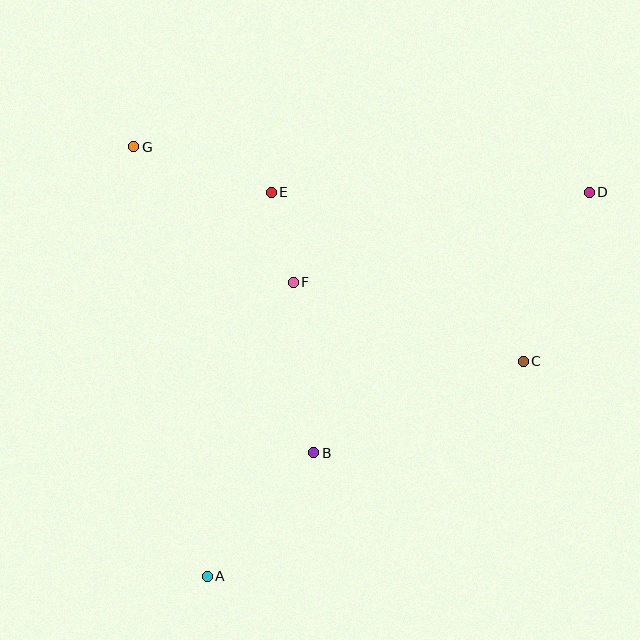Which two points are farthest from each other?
Points A and D are farthest from each other.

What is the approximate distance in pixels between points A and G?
The distance between A and G is approximately 436 pixels.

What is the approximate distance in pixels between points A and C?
The distance between A and C is approximately 382 pixels.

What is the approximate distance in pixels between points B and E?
The distance between B and E is approximately 264 pixels.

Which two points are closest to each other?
Points E and F are closest to each other.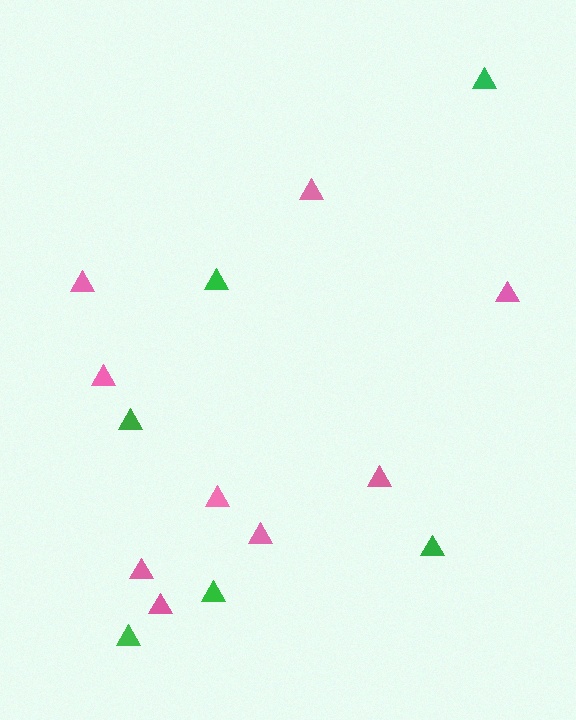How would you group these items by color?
There are 2 groups: one group of green triangles (6) and one group of pink triangles (9).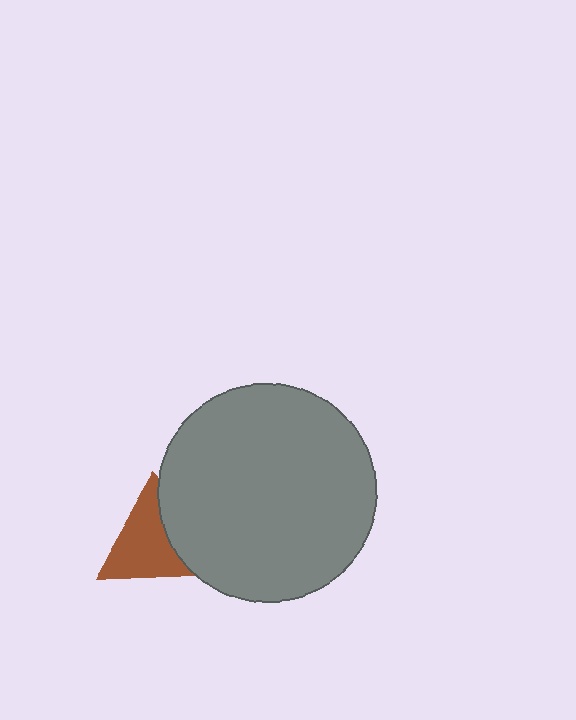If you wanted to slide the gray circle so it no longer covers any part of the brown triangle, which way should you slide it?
Slide it right — that is the most direct way to separate the two shapes.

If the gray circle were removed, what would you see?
You would see the complete brown triangle.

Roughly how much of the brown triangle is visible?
Most of it is visible (roughly 68%).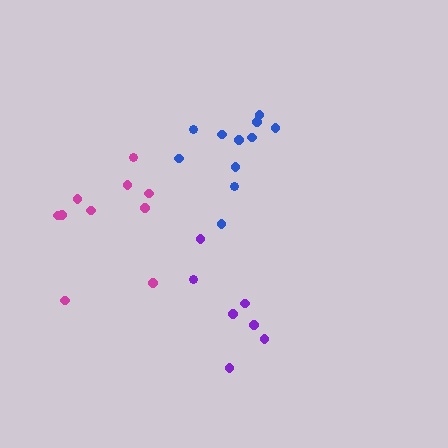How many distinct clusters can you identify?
There are 3 distinct clusters.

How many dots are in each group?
Group 1: 11 dots, Group 2: 7 dots, Group 3: 10 dots (28 total).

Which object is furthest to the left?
The magenta cluster is leftmost.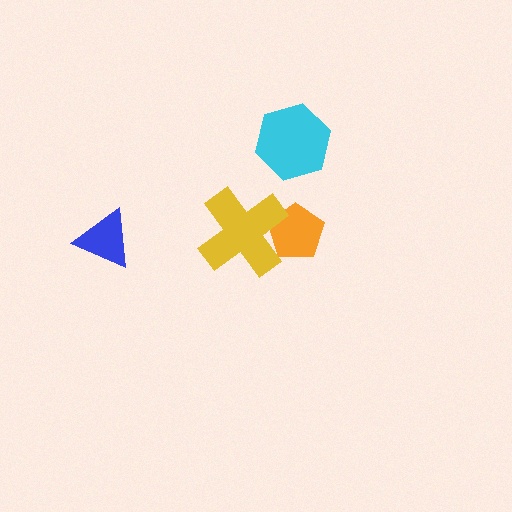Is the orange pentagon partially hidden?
Yes, it is partially covered by another shape.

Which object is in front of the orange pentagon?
The yellow cross is in front of the orange pentagon.